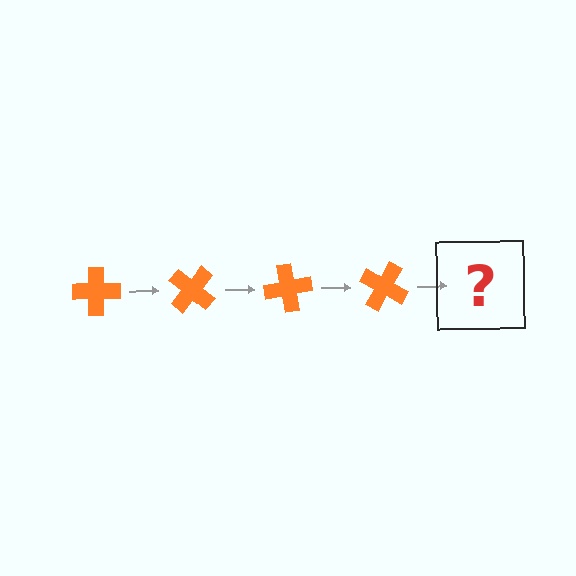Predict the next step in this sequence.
The next step is an orange cross rotated 160 degrees.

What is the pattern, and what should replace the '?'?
The pattern is that the cross rotates 40 degrees each step. The '?' should be an orange cross rotated 160 degrees.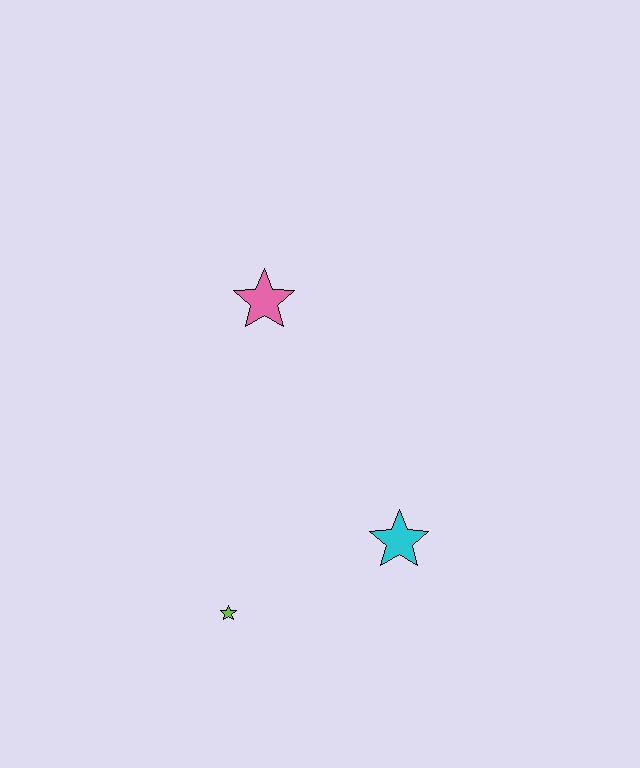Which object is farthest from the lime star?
The pink star is farthest from the lime star.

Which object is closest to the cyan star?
The lime star is closest to the cyan star.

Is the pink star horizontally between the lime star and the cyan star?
Yes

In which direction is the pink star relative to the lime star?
The pink star is above the lime star.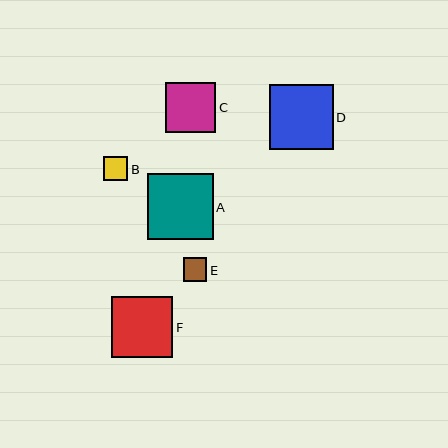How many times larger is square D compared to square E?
Square D is approximately 2.7 times the size of square E.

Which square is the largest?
Square A is the largest with a size of approximately 66 pixels.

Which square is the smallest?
Square B is the smallest with a size of approximately 24 pixels.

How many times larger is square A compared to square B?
Square A is approximately 2.8 times the size of square B.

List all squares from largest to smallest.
From largest to smallest: A, D, F, C, E, B.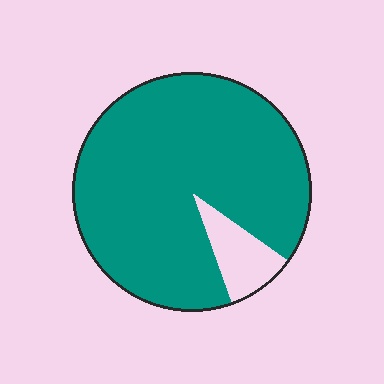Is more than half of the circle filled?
Yes.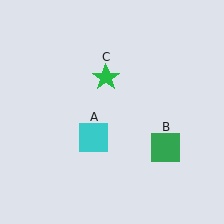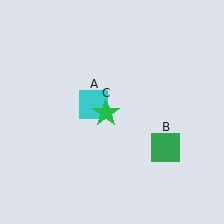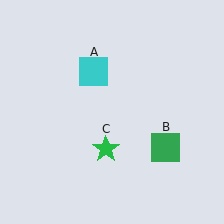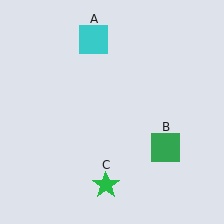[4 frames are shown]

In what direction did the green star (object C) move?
The green star (object C) moved down.